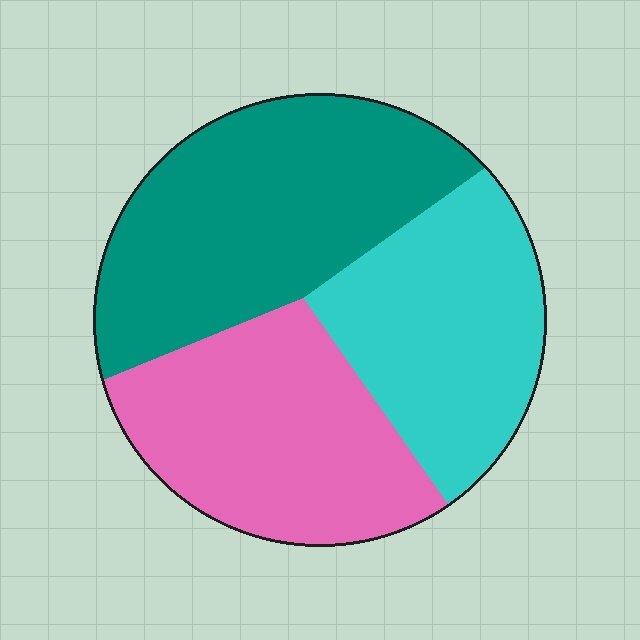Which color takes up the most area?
Teal, at roughly 40%.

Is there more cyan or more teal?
Teal.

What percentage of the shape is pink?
Pink covers roughly 30% of the shape.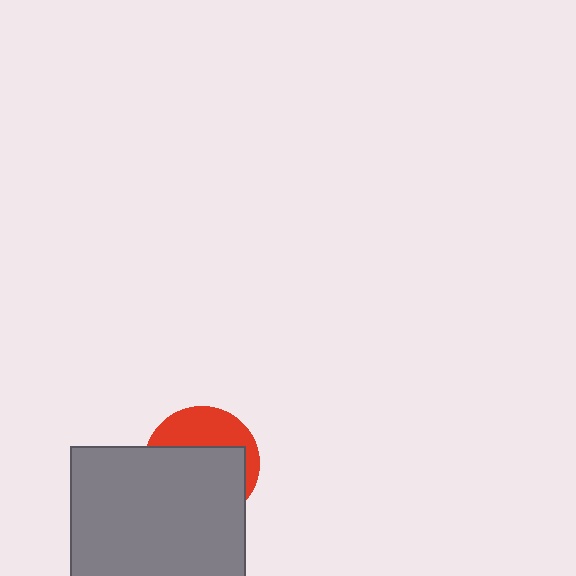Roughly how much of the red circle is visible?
A small part of it is visible (roughly 36%).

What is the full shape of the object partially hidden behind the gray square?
The partially hidden object is a red circle.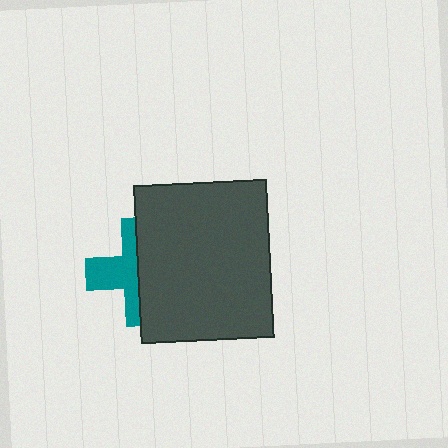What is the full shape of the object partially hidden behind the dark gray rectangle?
The partially hidden object is a teal cross.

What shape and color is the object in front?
The object in front is a dark gray rectangle.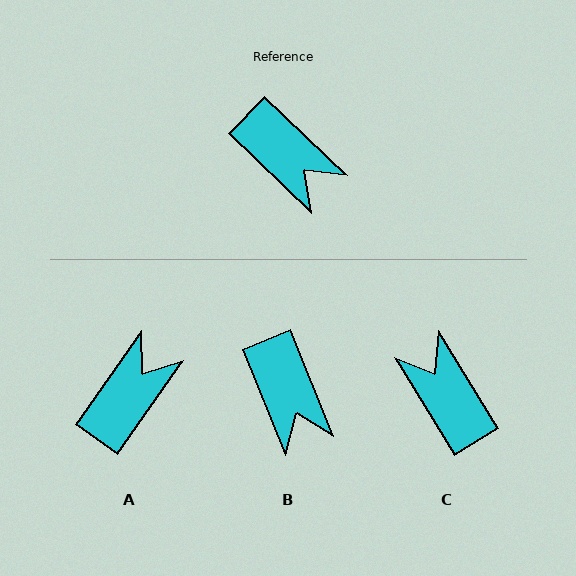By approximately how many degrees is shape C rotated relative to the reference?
Approximately 165 degrees counter-clockwise.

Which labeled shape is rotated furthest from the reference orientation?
C, about 165 degrees away.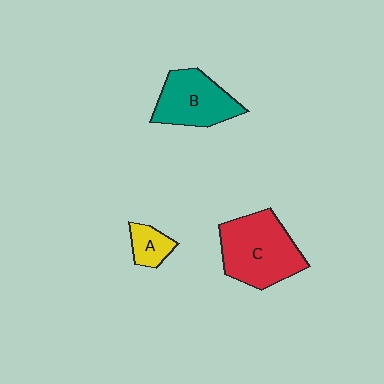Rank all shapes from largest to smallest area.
From largest to smallest: C (red), B (teal), A (yellow).